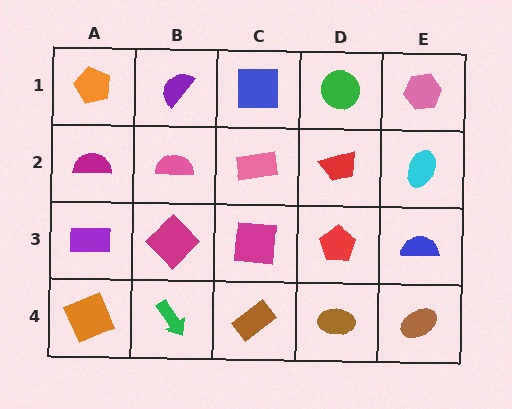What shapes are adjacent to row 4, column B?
A magenta diamond (row 3, column B), an orange square (row 4, column A), a brown rectangle (row 4, column C).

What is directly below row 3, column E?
A brown ellipse.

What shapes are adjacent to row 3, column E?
A cyan ellipse (row 2, column E), a brown ellipse (row 4, column E), a red pentagon (row 3, column D).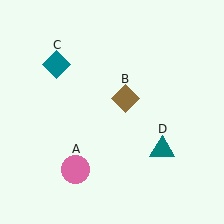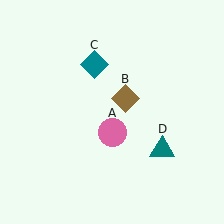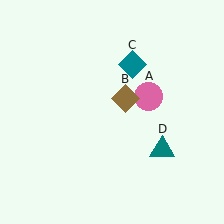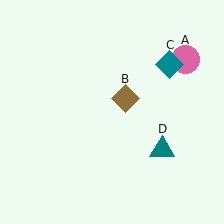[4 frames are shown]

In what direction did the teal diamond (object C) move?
The teal diamond (object C) moved right.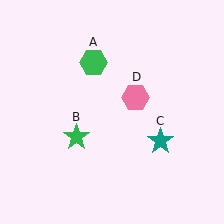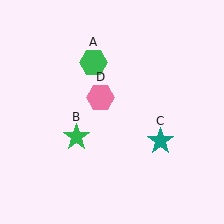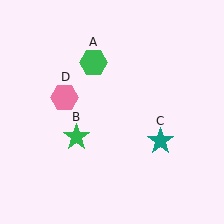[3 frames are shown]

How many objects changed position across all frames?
1 object changed position: pink hexagon (object D).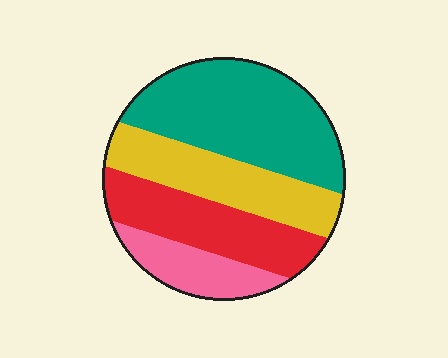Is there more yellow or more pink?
Yellow.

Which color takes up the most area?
Teal, at roughly 40%.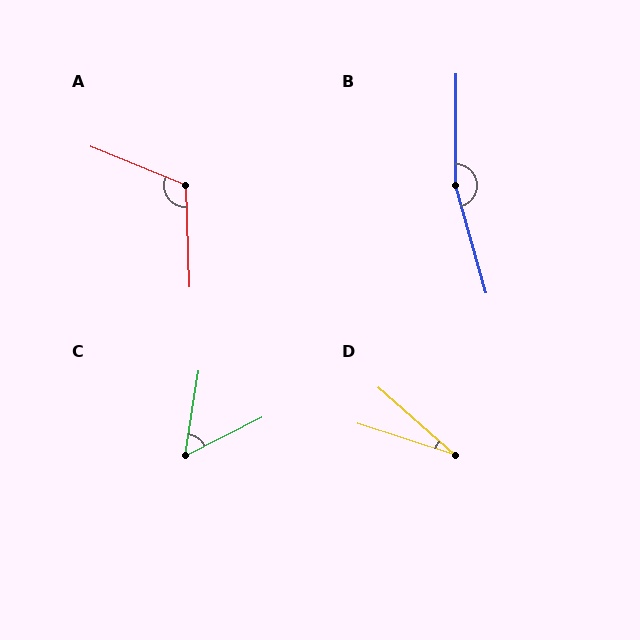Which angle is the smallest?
D, at approximately 23 degrees.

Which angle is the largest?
B, at approximately 164 degrees.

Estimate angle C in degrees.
Approximately 54 degrees.